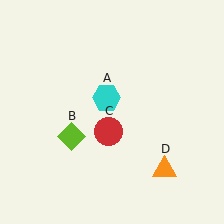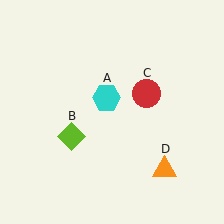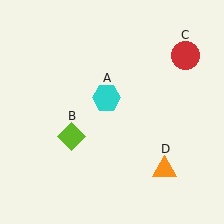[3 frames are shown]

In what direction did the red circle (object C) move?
The red circle (object C) moved up and to the right.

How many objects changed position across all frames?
1 object changed position: red circle (object C).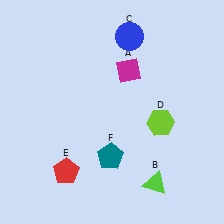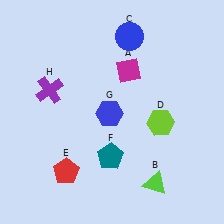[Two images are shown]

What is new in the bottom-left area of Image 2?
A blue hexagon (G) was added in the bottom-left area of Image 2.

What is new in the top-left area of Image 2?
A purple cross (H) was added in the top-left area of Image 2.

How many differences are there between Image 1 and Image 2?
There are 2 differences between the two images.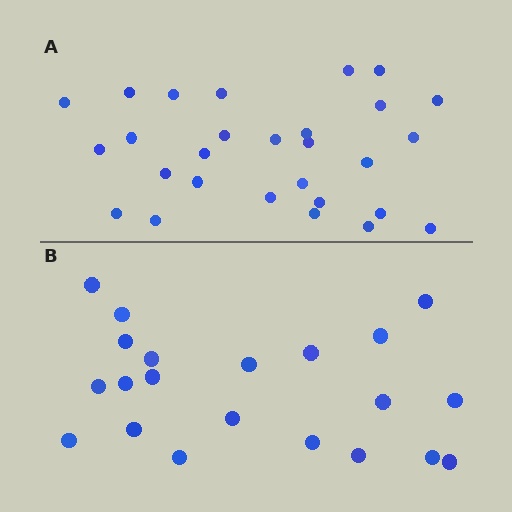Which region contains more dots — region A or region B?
Region A (the top region) has more dots.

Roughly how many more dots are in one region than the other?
Region A has roughly 8 or so more dots than region B.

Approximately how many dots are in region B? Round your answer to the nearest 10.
About 20 dots. (The exact count is 21, which rounds to 20.)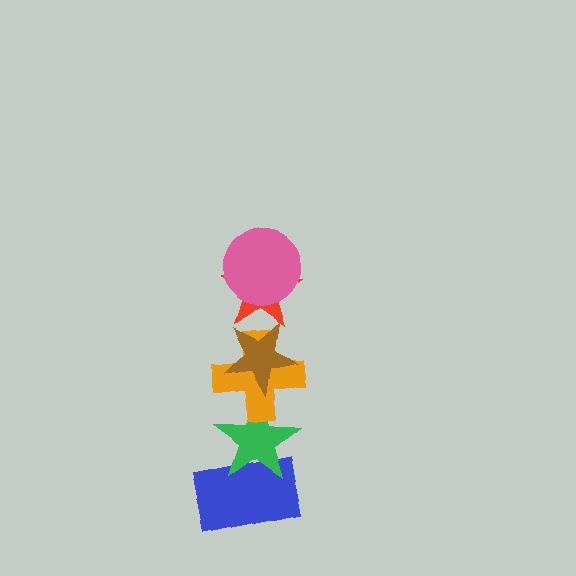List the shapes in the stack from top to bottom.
From top to bottom: the pink circle, the red star, the brown star, the orange cross, the green star, the blue rectangle.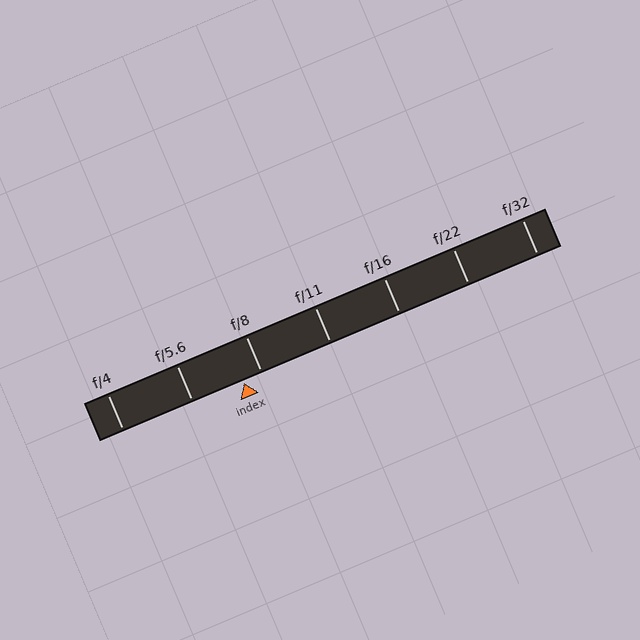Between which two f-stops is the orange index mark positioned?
The index mark is between f/5.6 and f/8.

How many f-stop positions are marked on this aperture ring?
There are 7 f-stop positions marked.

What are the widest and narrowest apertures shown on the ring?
The widest aperture shown is f/4 and the narrowest is f/32.